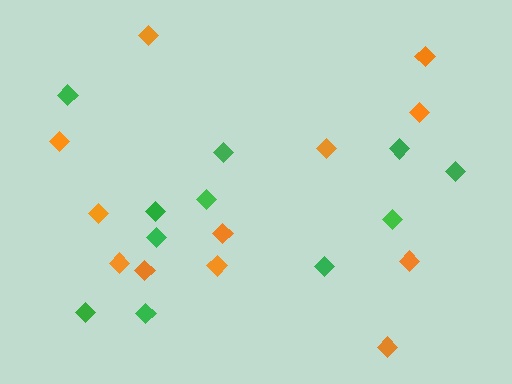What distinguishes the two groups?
There are 2 groups: one group of orange diamonds (12) and one group of green diamonds (11).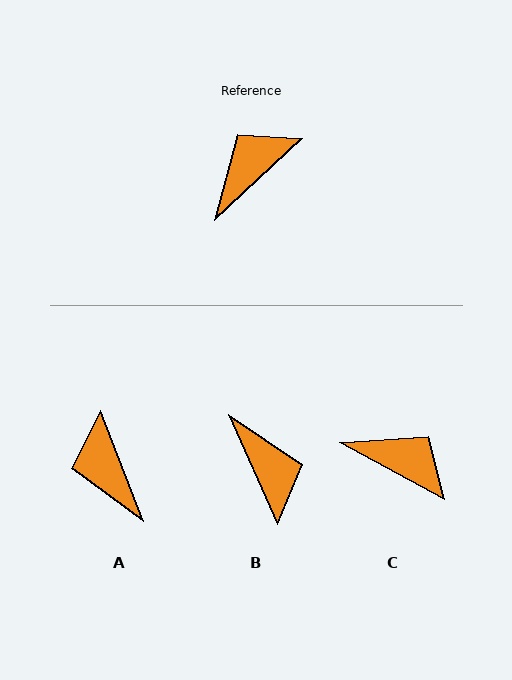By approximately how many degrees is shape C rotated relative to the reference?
Approximately 71 degrees clockwise.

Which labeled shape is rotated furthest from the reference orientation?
B, about 110 degrees away.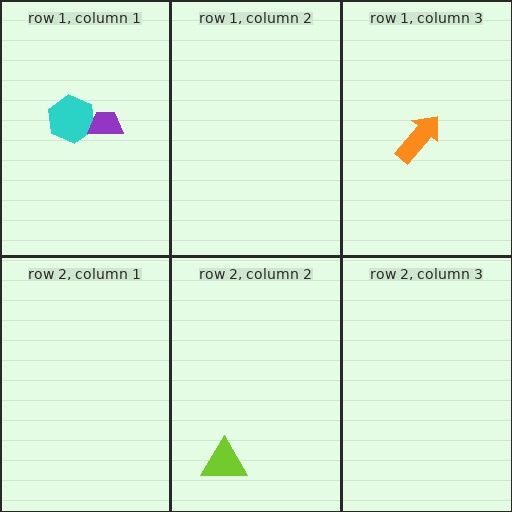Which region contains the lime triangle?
The row 2, column 2 region.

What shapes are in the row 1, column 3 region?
The orange arrow.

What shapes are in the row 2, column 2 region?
The lime triangle.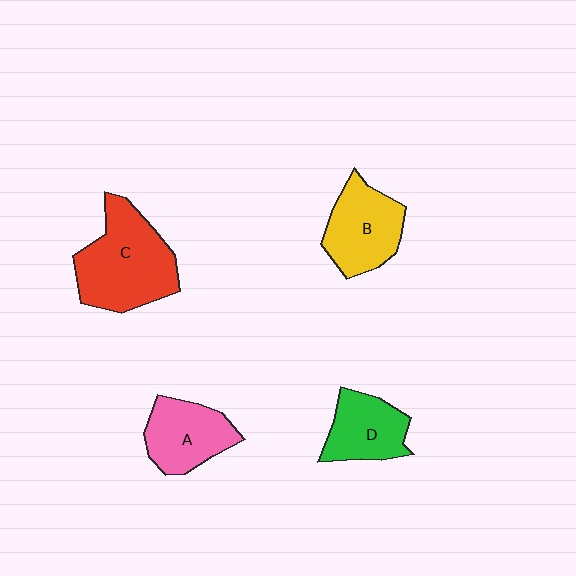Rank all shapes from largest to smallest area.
From largest to smallest: C (red), B (yellow), A (pink), D (green).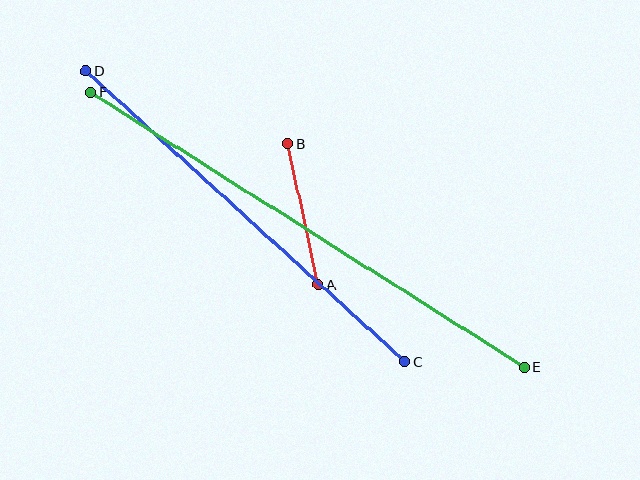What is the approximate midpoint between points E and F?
The midpoint is at approximately (308, 230) pixels.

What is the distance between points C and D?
The distance is approximately 431 pixels.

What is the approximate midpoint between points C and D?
The midpoint is at approximately (245, 217) pixels.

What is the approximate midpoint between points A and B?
The midpoint is at approximately (303, 214) pixels.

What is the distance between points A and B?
The distance is approximately 144 pixels.